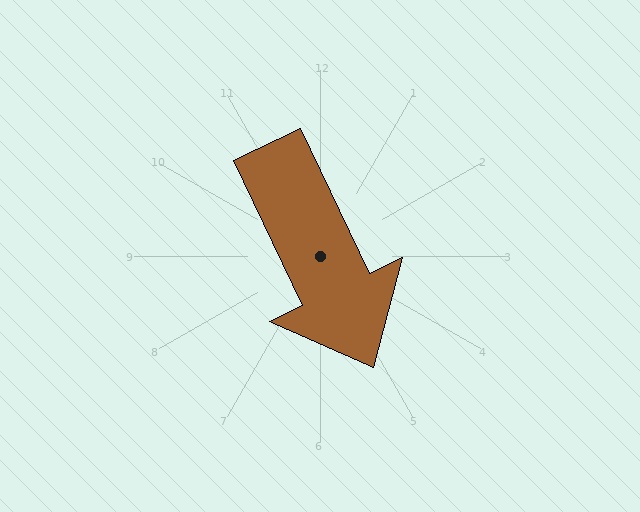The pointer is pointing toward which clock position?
Roughly 5 o'clock.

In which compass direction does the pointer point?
Southeast.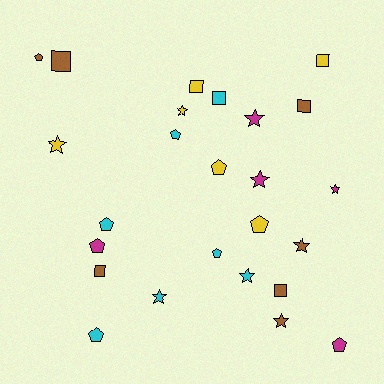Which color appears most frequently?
Brown, with 7 objects.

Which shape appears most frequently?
Star, with 9 objects.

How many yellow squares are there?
There are 2 yellow squares.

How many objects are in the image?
There are 25 objects.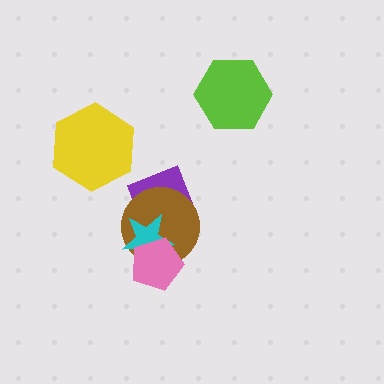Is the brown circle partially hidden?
Yes, it is partially covered by another shape.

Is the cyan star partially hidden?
Yes, it is partially covered by another shape.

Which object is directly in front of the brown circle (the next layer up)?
The cyan star is directly in front of the brown circle.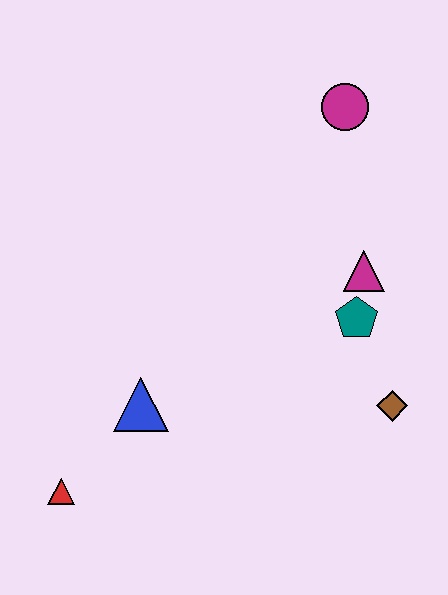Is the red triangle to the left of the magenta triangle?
Yes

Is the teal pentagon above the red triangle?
Yes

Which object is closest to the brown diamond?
The teal pentagon is closest to the brown diamond.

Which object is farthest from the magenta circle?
The red triangle is farthest from the magenta circle.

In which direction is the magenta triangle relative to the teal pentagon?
The magenta triangle is above the teal pentagon.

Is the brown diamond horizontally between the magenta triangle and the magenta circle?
No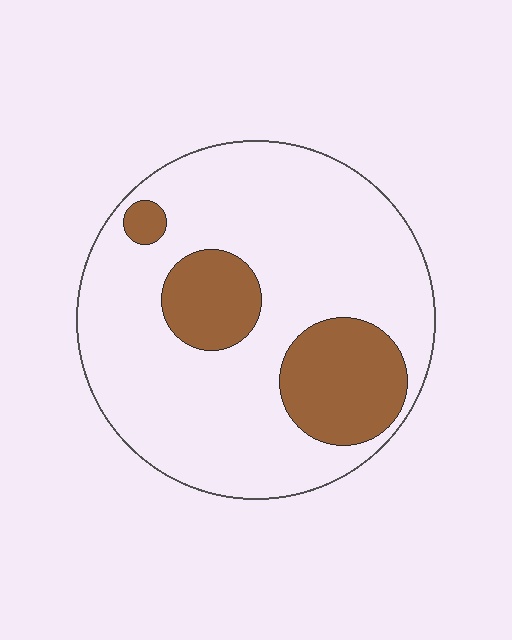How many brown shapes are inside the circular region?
3.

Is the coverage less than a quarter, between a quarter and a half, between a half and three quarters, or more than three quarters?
Less than a quarter.